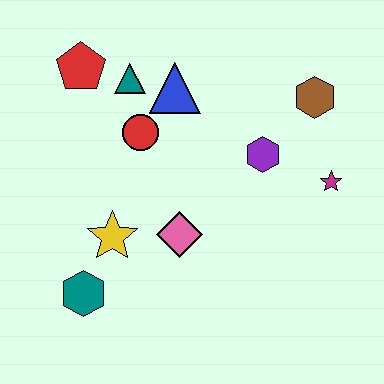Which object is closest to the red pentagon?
The teal triangle is closest to the red pentagon.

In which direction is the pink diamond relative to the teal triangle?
The pink diamond is below the teal triangle.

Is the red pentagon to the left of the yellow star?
Yes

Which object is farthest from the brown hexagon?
The teal hexagon is farthest from the brown hexagon.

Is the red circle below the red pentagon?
Yes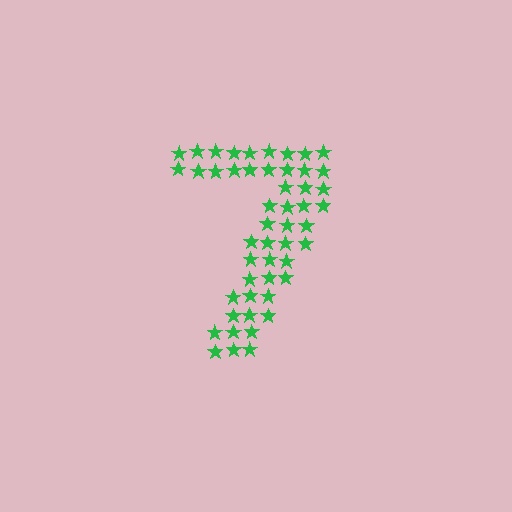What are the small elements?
The small elements are stars.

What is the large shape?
The large shape is the digit 7.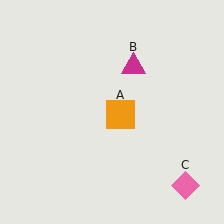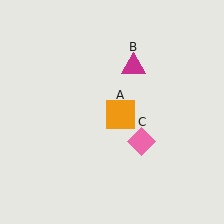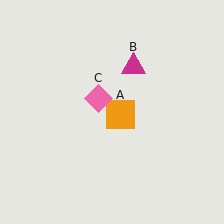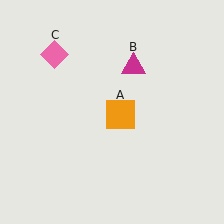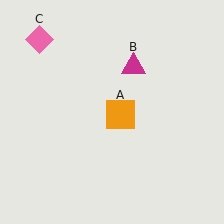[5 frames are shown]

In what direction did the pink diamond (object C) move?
The pink diamond (object C) moved up and to the left.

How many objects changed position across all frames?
1 object changed position: pink diamond (object C).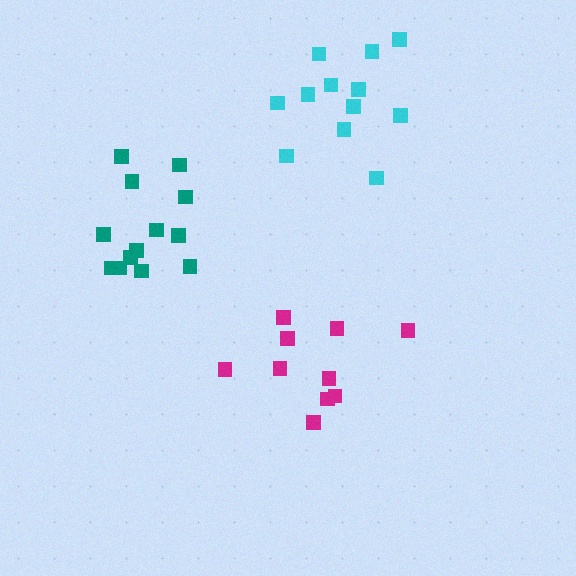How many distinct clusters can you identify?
There are 3 distinct clusters.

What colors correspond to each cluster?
The clusters are colored: magenta, teal, cyan.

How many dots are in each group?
Group 1: 10 dots, Group 2: 13 dots, Group 3: 12 dots (35 total).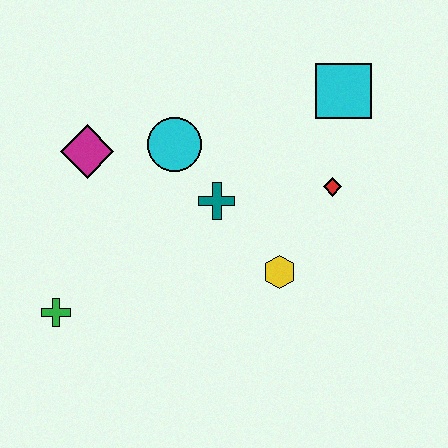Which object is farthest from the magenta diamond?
The cyan square is farthest from the magenta diamond.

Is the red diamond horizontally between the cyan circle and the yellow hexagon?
No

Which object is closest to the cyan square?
The red diamond is closest to the cyan square.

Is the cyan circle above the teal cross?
Yes